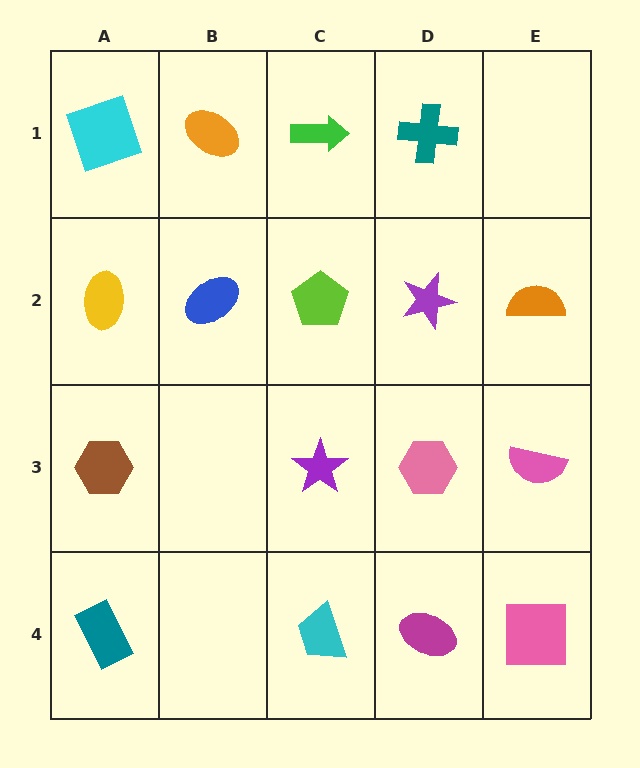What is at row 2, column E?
An orange semicircle.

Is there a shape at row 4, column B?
No, that cell is empty.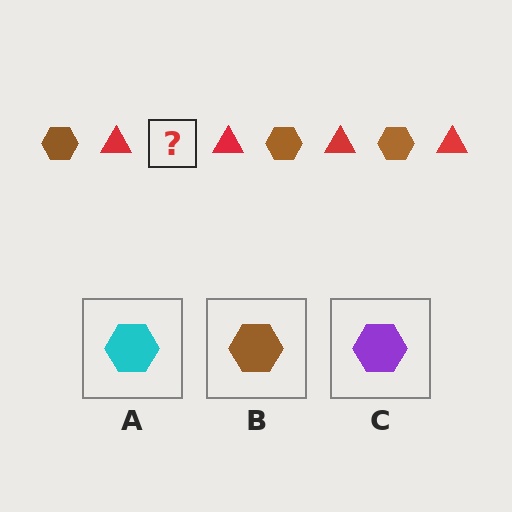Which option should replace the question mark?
Option B.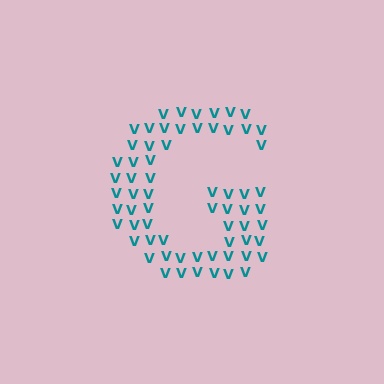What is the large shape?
The large shape is the letter G.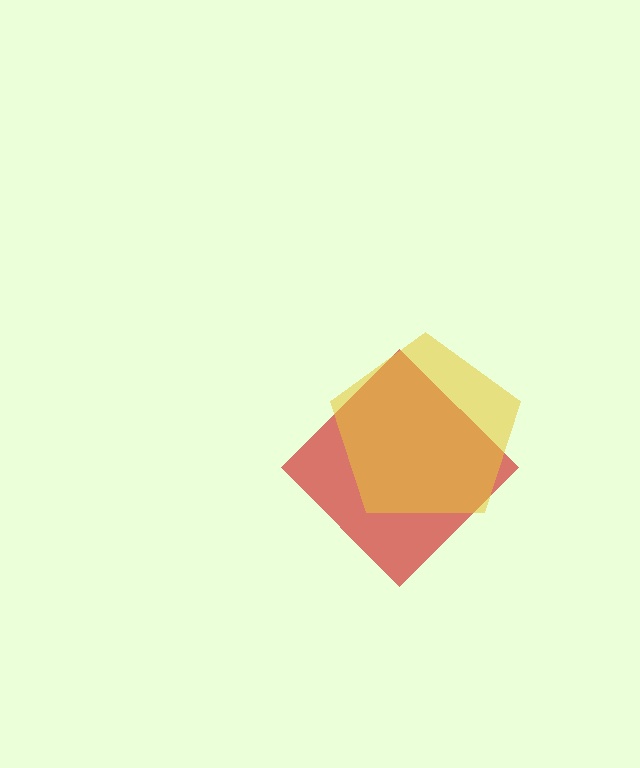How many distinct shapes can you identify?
There are 2 distinct shapes: a red diamond, a yellow pentagon.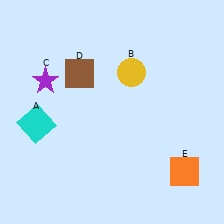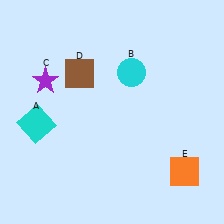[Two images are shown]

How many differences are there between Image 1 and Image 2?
There is 1 difference between the two images.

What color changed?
The circle (B) changed from yellow in Image 1 to cyan in Image 2.